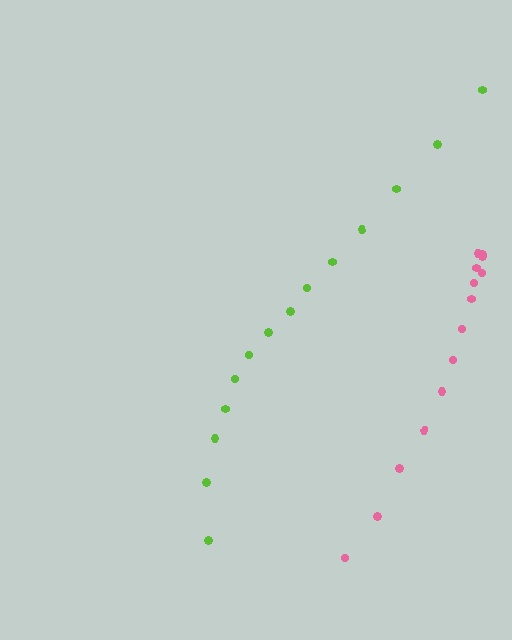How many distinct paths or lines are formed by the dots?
There are 2 distinct paths.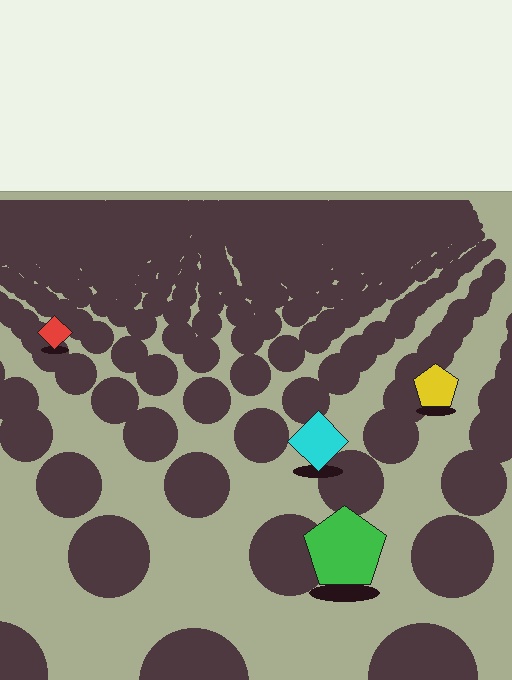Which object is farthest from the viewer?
The red diamond is farthest from the viewer. It appears smaller and the ground texture around it is denser.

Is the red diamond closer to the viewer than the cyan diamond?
No. The cyan diamond is closer — you can tell from the texture gradient: the ground texture is coarser near it.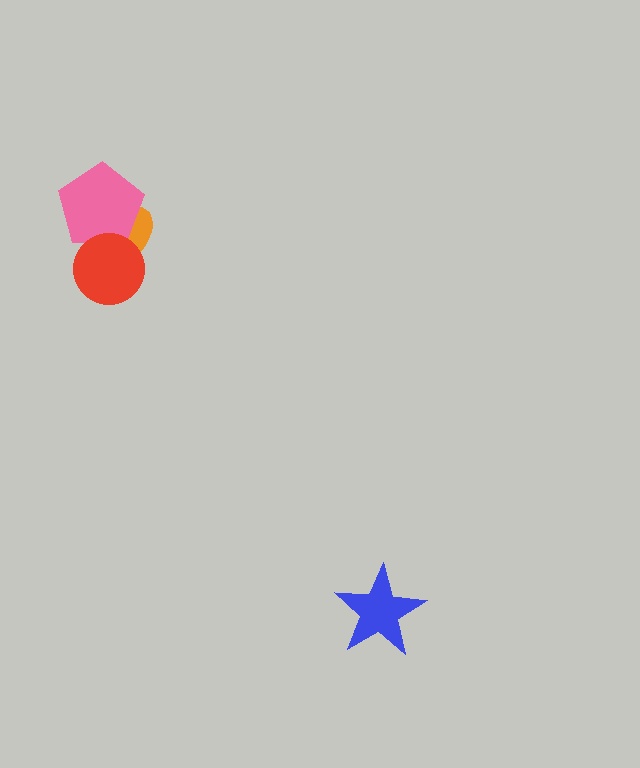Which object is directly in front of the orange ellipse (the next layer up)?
The pink pentagon is directly in front of the orange ellipse.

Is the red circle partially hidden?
No, no other shape covers it.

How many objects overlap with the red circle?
2 objects overlap with the red circle.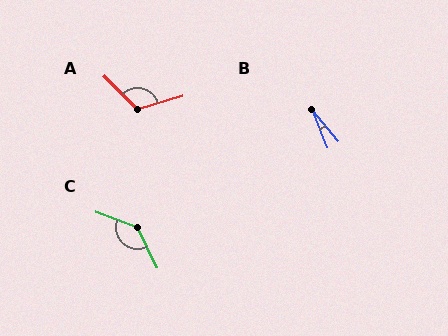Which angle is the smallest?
B, at approximately 18 degrees.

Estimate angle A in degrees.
Approximately 118 degrees.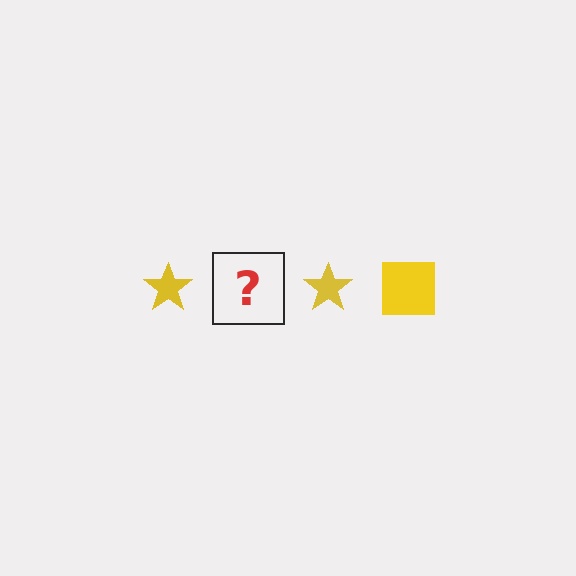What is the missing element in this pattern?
The missing element is a yellow square.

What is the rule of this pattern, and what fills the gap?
The rule is that the pattern cycles through star, square shapes in yellow. The gap should be filled with a yellow square.